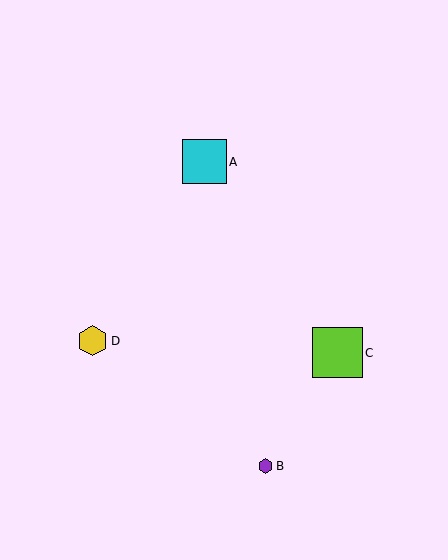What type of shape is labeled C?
Shape C is a lime square.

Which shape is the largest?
The lime square (labeled C) is the largest.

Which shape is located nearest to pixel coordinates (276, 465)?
The purple hexagon (labeled B) at (266, 466) is nearest to that location.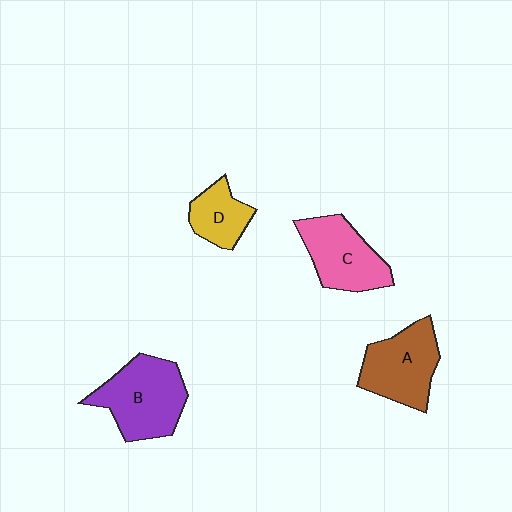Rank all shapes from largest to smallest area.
From largest to smallest: B (purple), A (brown), C (pink), D (yellow).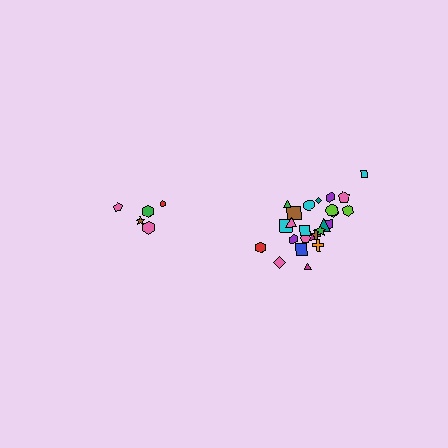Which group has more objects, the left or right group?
The right group.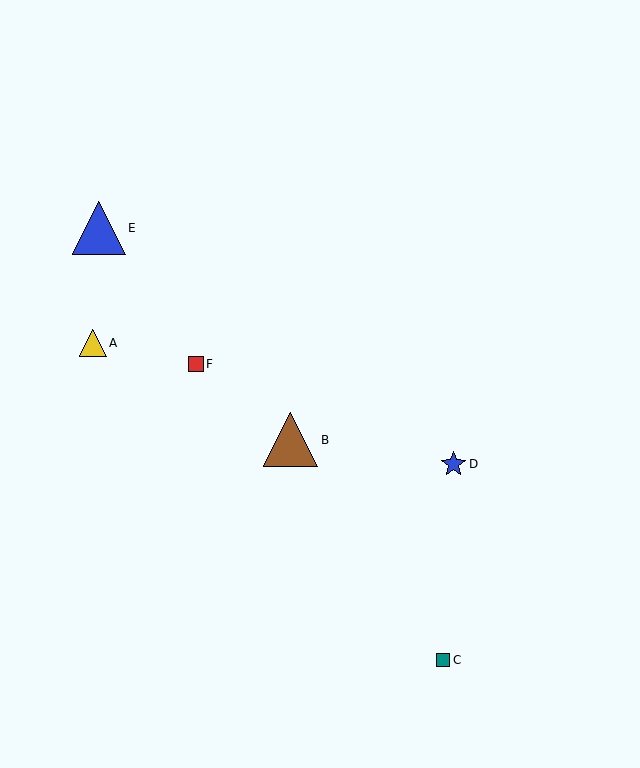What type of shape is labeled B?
Shape B is a brown triangle.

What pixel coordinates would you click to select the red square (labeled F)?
Click at (196, 364) to select the red square F.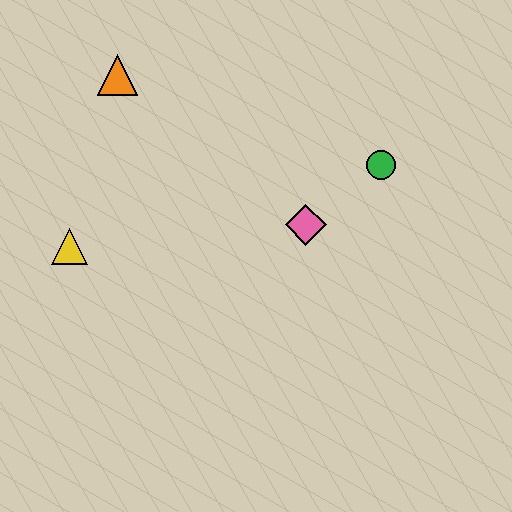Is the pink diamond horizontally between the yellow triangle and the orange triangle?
No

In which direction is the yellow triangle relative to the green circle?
The yellow triangle is to the left of the green circle.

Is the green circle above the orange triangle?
No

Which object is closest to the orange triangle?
The yellow triangle is closest to the orange triangle.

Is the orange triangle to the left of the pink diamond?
Yes